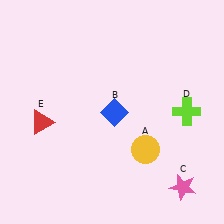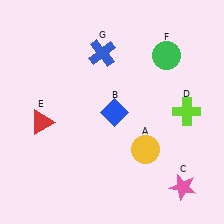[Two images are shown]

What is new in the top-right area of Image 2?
A green circle (F) was added in the top-right area of Image 2.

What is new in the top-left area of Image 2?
A blue cross (G) was added in the top-left area of Image 2.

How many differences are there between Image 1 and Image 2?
There are 2 differences between the two images.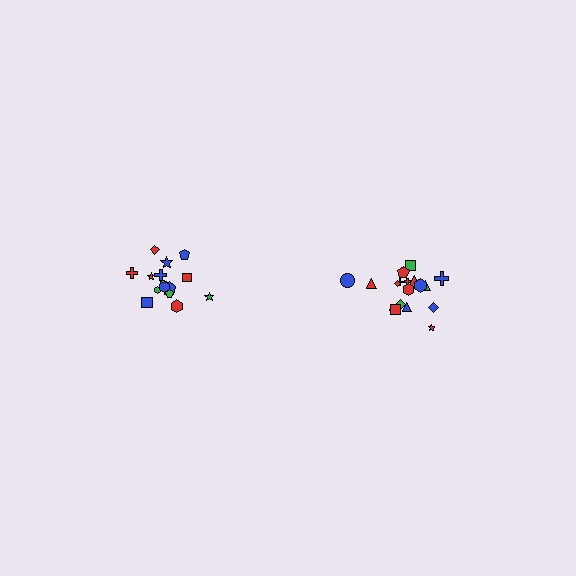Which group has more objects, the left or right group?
The right group.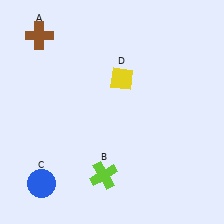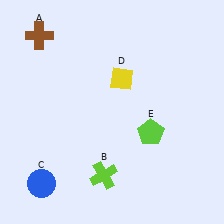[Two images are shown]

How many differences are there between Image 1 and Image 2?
There is 1 difference between the two images.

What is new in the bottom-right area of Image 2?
A lime pentagon (E) was added in the bottom-right area of Image 2.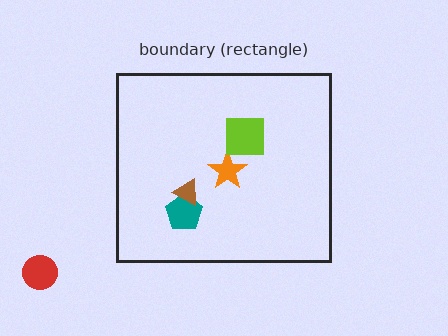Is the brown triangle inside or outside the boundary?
Inside.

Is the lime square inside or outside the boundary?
Inside.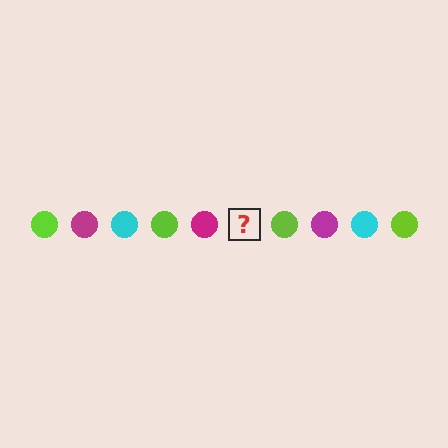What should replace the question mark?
The question mark should be replaced with a cyan circle.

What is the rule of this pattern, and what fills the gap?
The rule is that the pattern cycles through lime, magenta, cyan circles. The gap should be filled with a cyan circle.